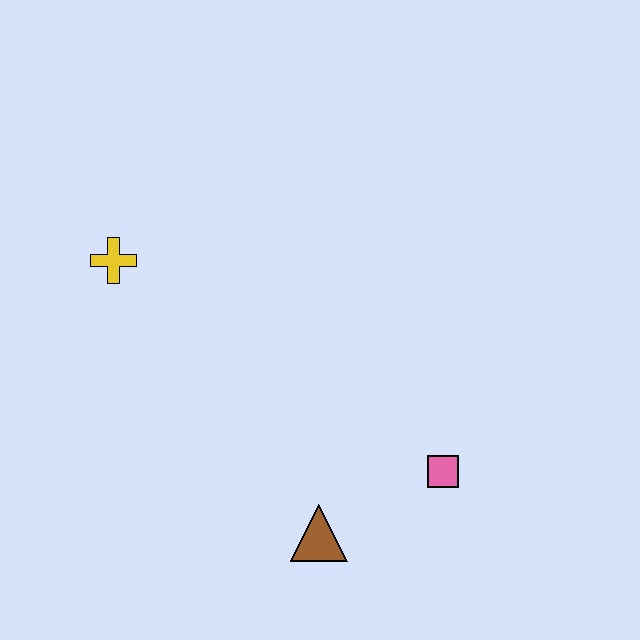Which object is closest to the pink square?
The brown triangle is closest to the pink square.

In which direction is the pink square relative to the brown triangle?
The pink square is to the right of the brown triangle.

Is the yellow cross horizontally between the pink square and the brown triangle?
No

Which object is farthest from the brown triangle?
The yellow cross is farthest from the brown triangle.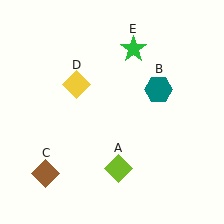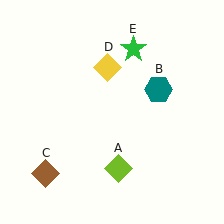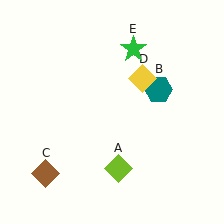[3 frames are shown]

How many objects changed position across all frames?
1 object changed position: yellow diamond (object D).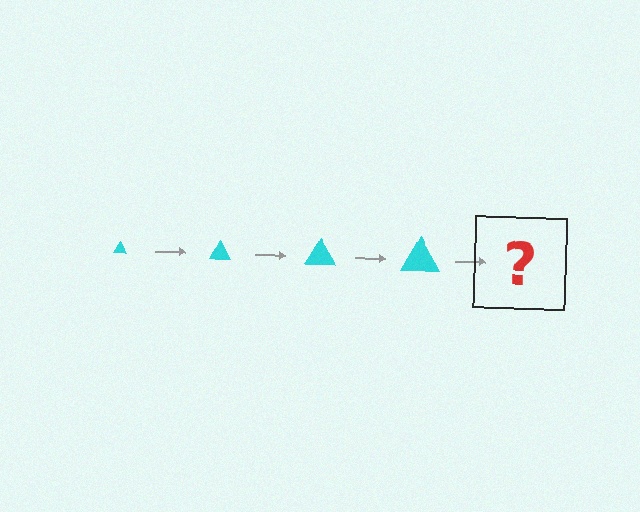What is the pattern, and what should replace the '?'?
The pattern is that the triangle gets progressively larger each step. The '?' should be a cyan triangle, larger than the previous one.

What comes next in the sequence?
The next element should be a cyan triangle, larger than the previous one.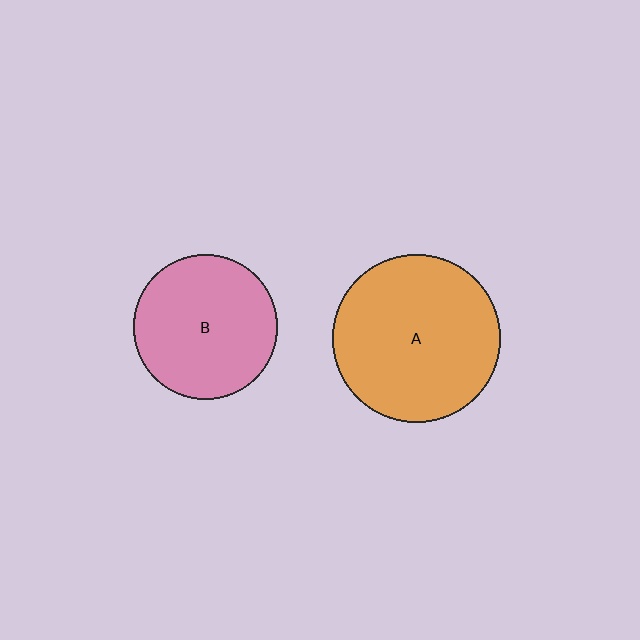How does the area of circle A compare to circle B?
Approximately 1.4 times.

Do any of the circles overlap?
No, none of the circles overlap.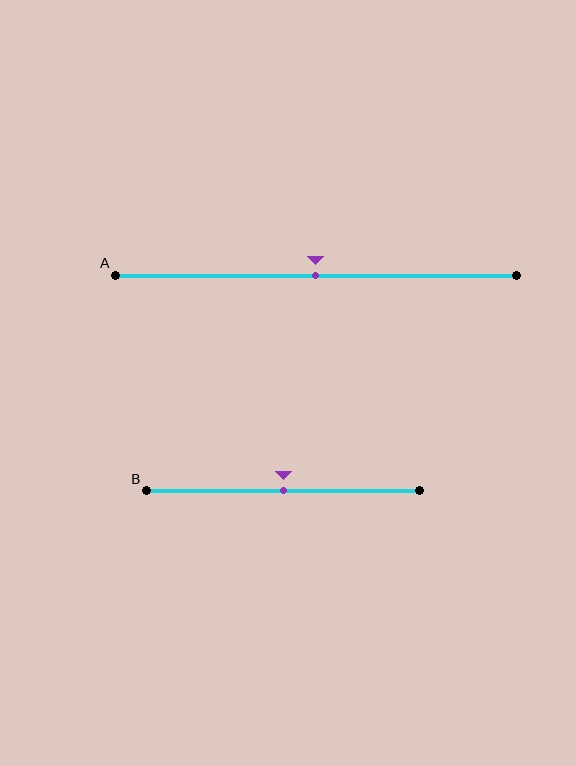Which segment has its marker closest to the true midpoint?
Segment A has its marker closest to the true midpoint.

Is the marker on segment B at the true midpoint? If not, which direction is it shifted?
Yes, the marker on segment B is at the true midpoint.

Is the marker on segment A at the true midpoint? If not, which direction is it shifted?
Yes, the marker on segment A is at the true midpoint.